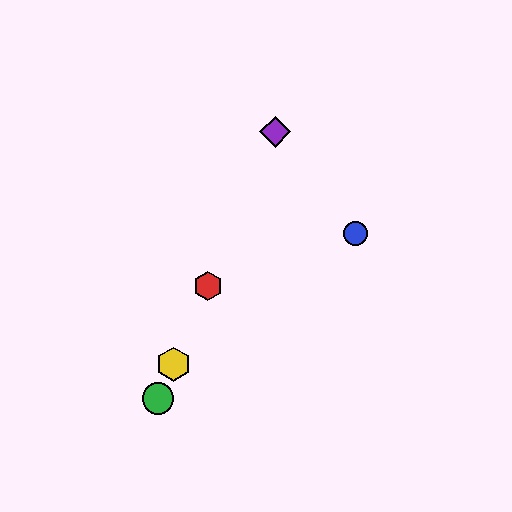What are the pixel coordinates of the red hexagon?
The red hexagon is at (208, 286).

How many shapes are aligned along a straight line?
4 shapes (the red hexagon, the green circle, the yellow hexagon, the purple diamond) are aligned along a straight line.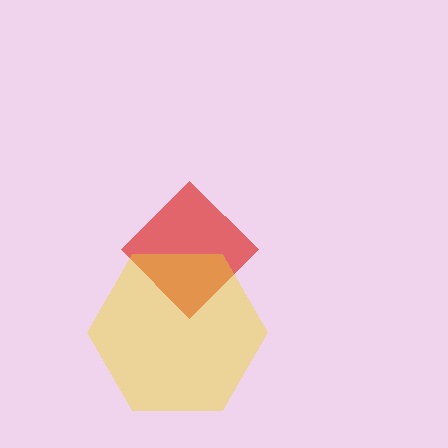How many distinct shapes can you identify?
There are 2 distinct shapes: a red diamond, a yellow hexagon.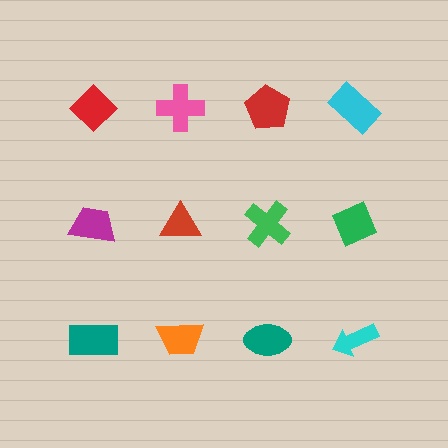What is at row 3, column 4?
A cyan arrow.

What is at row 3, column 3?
A teal ellipse.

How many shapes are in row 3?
4 shapes.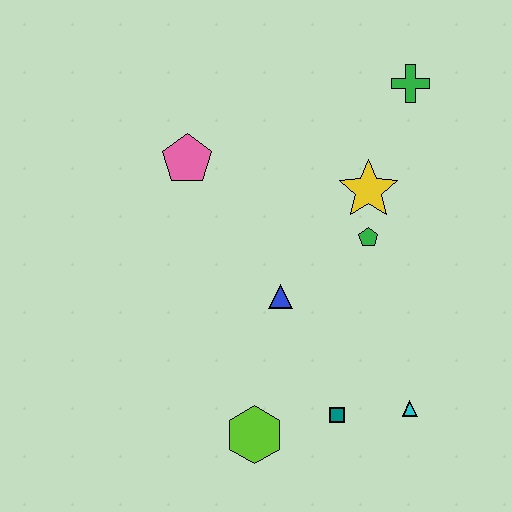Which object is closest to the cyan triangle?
The teal square is closest to the cyan triangle.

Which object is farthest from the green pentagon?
The lime hexagon is farthest from the green pentagon.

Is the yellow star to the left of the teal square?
No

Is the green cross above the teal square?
Yes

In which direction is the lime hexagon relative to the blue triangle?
The lime hexagon is below the blue triangle.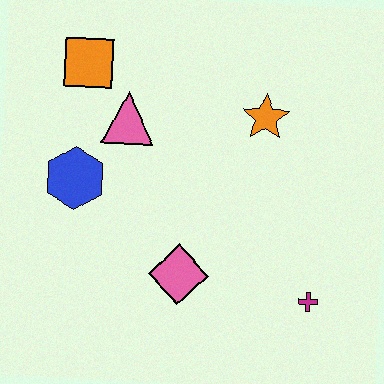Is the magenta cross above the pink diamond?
No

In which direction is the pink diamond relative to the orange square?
The pink diamond is below the orange square.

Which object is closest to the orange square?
The pink triangle is closest to the orange square.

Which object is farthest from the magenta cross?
The orange square is farthest from the magenta cross.